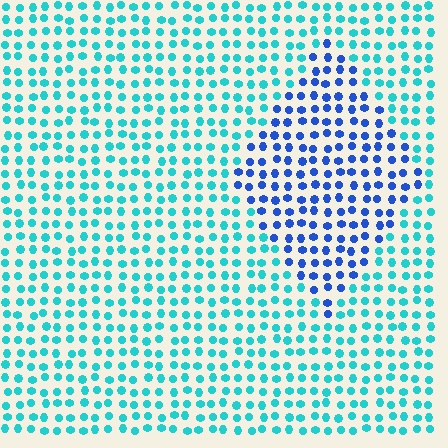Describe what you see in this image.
The image is filled with small cyan elements in a uniform arrangement. A diamond-shaped region is visible where the elements are tinted to a slightly different hue, forming a subtle color boundary.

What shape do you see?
I see a diamond.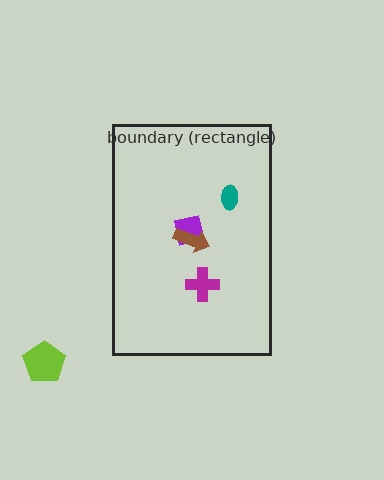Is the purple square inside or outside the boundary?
Inside.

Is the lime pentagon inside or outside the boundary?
Outside.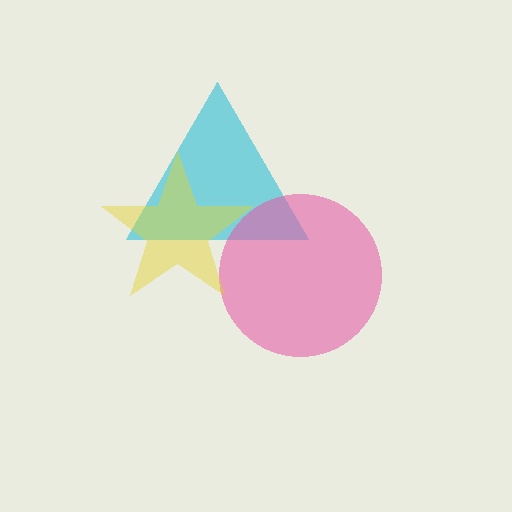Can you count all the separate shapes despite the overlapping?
Yes, there are 3 separate shapes.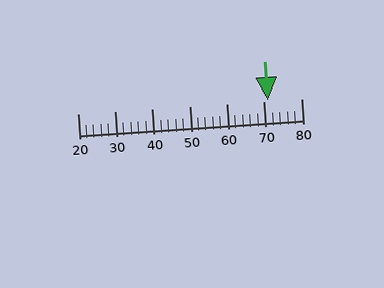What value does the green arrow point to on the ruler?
The green arrow points to approximately 71.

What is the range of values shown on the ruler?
The ruler shows values from 20 to 80.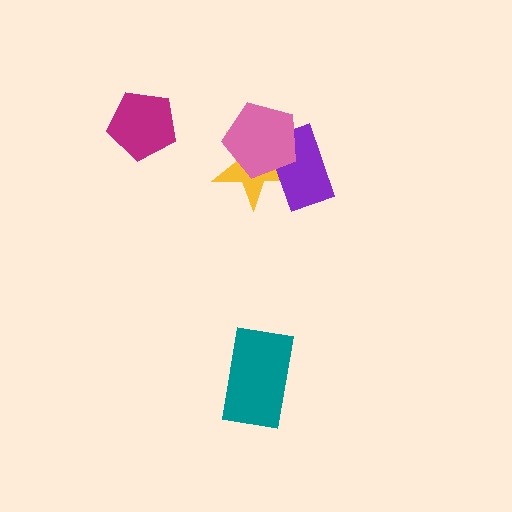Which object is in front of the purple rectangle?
The pink pentagon is in front of the purple rectangle.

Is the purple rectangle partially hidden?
Yes, it is partially covered by another shape.